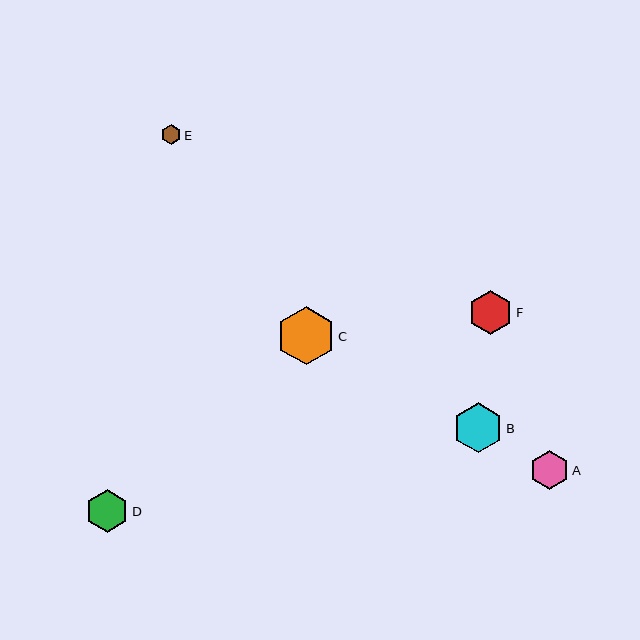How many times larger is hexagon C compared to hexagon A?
Hexagon C is approximately 1.5 times the size of hexagon A.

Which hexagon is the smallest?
Hexagon E is the smallest with a size of approximately 20 pixels.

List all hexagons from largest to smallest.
From largest to smallest: C, B, F, D, A, E.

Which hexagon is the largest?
Hexagon C is the largest with a size of approximately 58 pixels.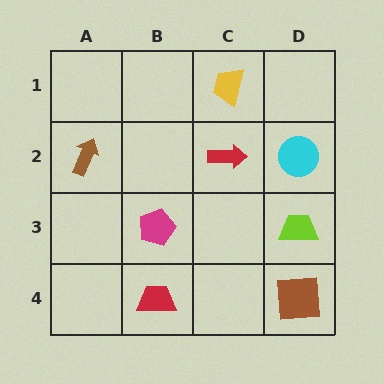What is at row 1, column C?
A yellow trapezoid.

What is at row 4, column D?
A brown square.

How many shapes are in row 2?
3 shapes.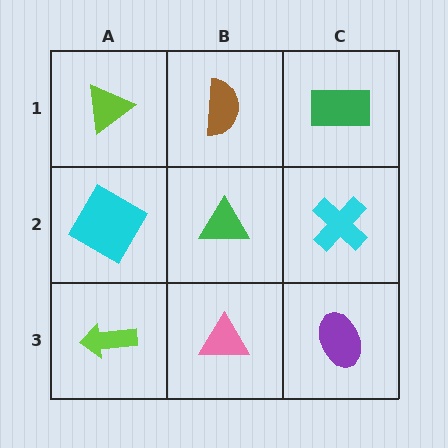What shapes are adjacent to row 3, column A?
A cyan diamond (row 2, column A), a pink triangle (row 3, column B).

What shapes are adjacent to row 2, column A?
A lime triangle (row 1, column A), a lime arrow (row 3, column A), a green triangle (row 2, column B).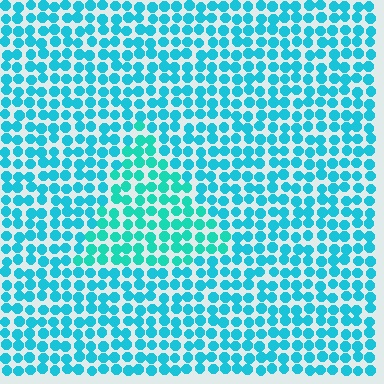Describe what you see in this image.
The image is filled with small cyan elements in a uniform arrangement. A triangle-shaped region is visible where the elements are tinted to a slightly different hue, forming a subtle color boundary.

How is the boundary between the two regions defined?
The boundary is defined purely by a slight shift in hue (about 19 degrees). Spacing, size, and orientation are identical on both sides.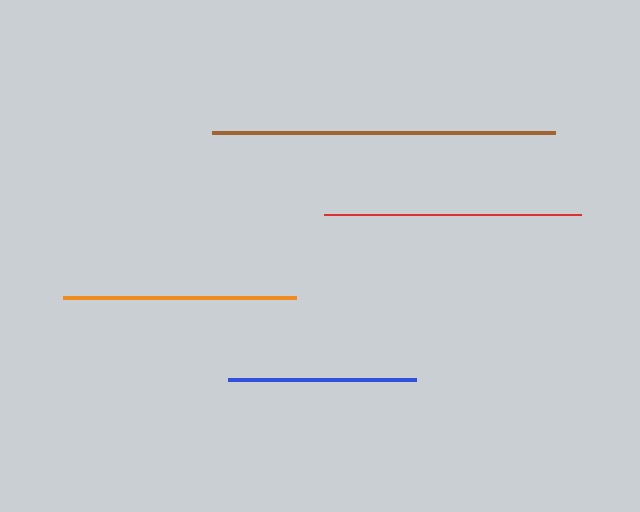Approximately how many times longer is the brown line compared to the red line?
The brown line is approximately 1.3 times the length of the red line.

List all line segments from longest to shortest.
From longest to shortest: brown, red, orange, blue.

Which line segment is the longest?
The brown line is the longest at approximately 344 pixels.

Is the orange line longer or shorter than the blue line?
The orange line is longer than the blue line.